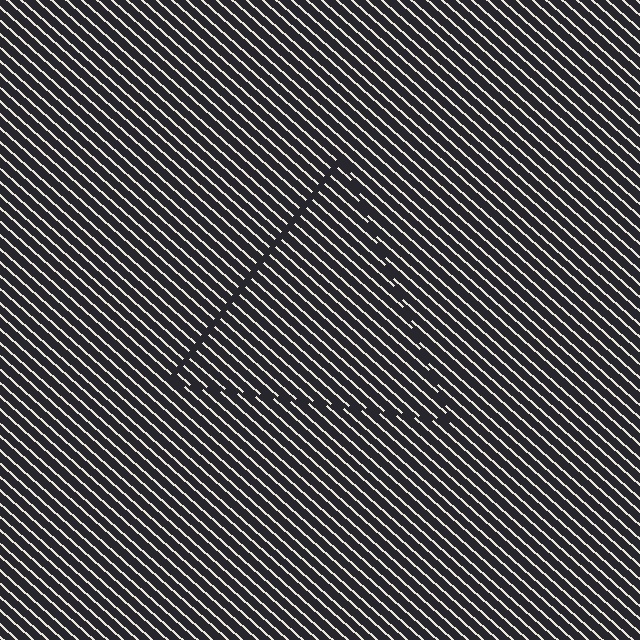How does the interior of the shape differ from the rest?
The interior of the shape contains the same grating, shifted by half a period — the contour is defined by the phase discontinuity where line-ends from the inner and outer gratings abut.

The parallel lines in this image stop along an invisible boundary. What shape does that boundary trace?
An illusory triangle. The interior of the shape contains the same grating, shifted by half a period — the contour is defined by the phase discontinuity where line-ends from the inner and outer gratings abut.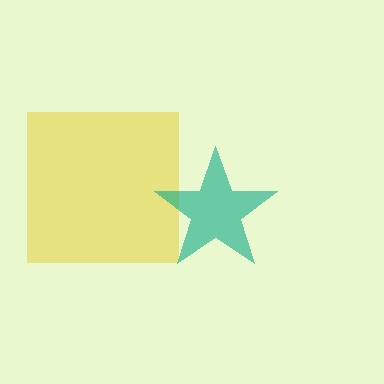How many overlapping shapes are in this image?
There are 2 overlapping shapes in the image.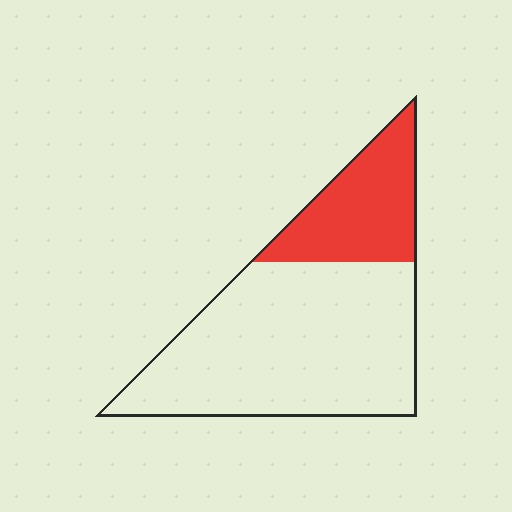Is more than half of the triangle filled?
No.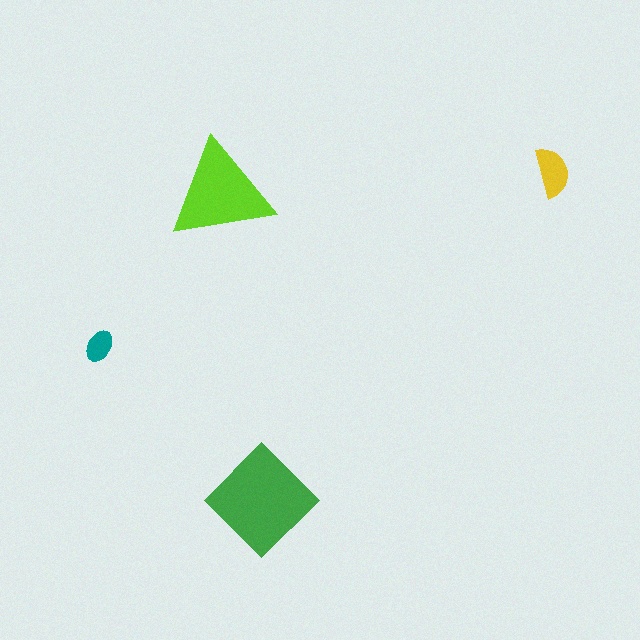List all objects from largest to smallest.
The green diamond, the lime triangle, the yellow semicircle, the teal ellipse.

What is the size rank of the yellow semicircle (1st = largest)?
3rd.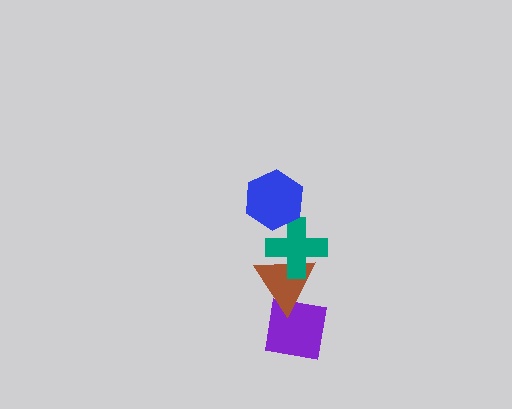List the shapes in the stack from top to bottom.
From top to bottom: the blue hexagon, the teal cross, the brown triangle, the purple square.